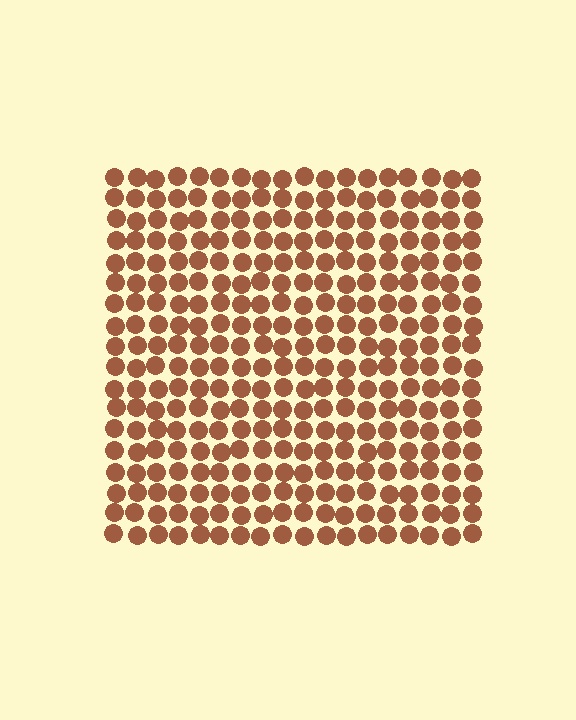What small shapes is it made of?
It is made of small circles.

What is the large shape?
The large shape is a square.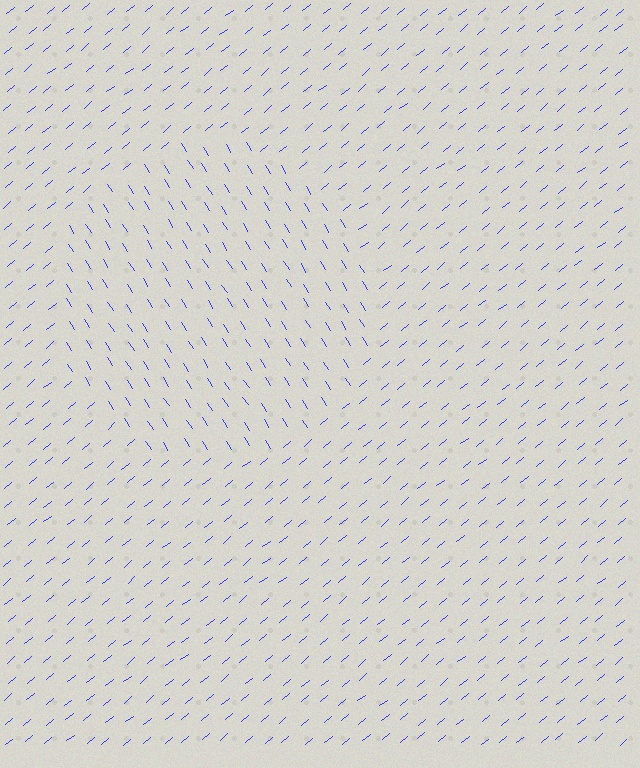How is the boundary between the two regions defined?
The boundary is defined purely by a change in line orientation (approximately 83 degrees difference). All lines are the same color and thickness.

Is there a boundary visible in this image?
Yes, there is a texture boundary formed by a change in line orientation.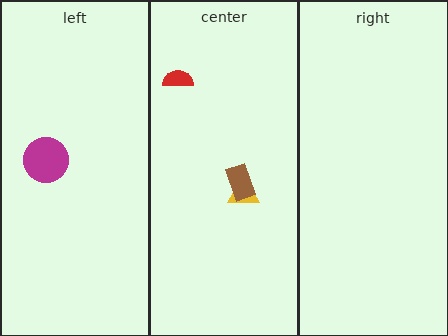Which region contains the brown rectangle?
The center region.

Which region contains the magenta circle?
The left region.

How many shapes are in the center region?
3.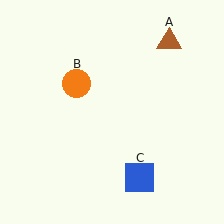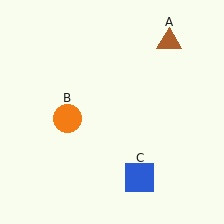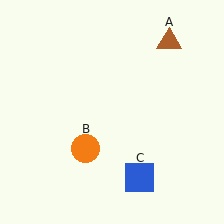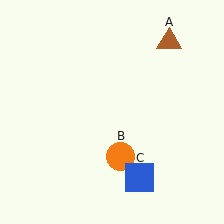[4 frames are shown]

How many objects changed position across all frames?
1 object changed position: orange circle (object B).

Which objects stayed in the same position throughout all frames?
Brown triangle (object A) and blue square (object C) remained stationary.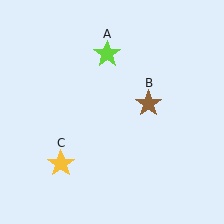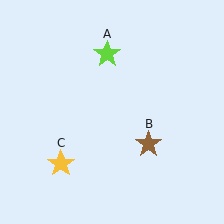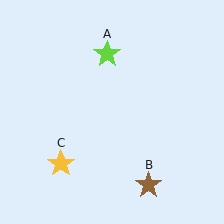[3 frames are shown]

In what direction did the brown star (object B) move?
The brown star (object B) moved down.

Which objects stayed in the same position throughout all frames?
Lime star (object A) and yellow star (object C) remained stationary.